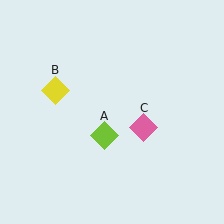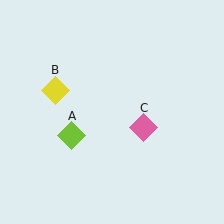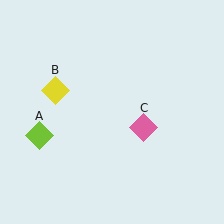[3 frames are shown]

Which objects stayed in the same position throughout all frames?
Yellow diamond (object B) and pink diamond (object C) remained stationary.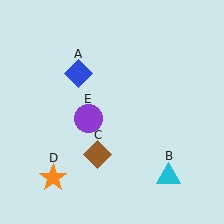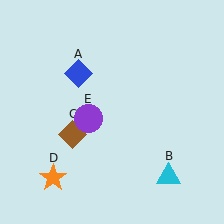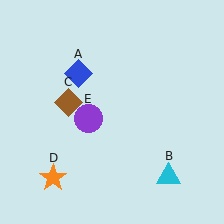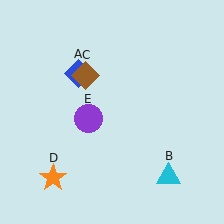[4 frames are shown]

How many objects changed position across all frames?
1 object changed position: brown diamond (object C).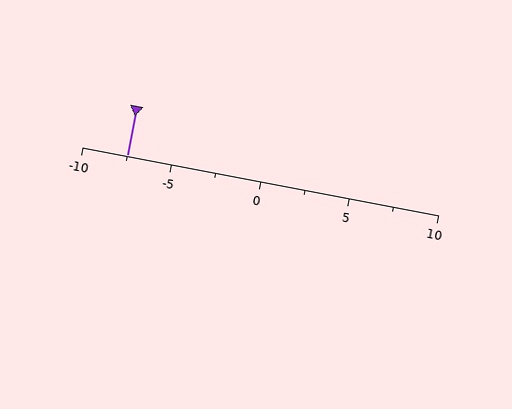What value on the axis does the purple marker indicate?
The marker indicates approximately -7.5.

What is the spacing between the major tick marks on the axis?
The major ticks are spaced 5 apart.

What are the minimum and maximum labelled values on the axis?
The axis runs from -10 to 10.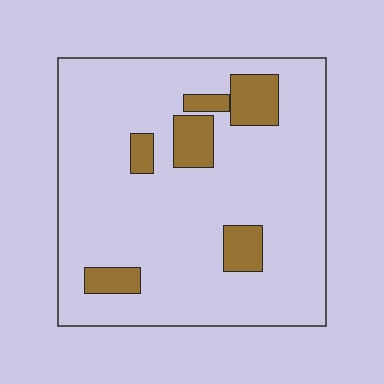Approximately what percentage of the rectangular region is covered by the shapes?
Approximately 15%.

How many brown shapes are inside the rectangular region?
6.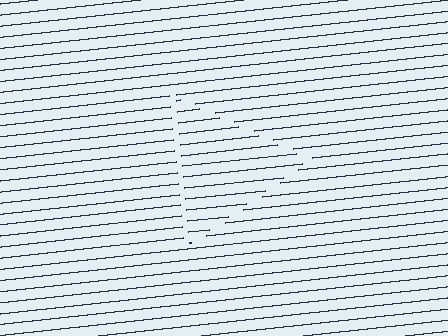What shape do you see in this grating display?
An illusory triangle. The interior of the shape contains the same grating, shifted by half a period — the contour is defined by the phase discontinuity where line-ends from the inner and outer gratings abut.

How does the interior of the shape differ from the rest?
The interior of the shape contains the same grating, shifted by half a period — the contour is defined by the phase discontinuity where line-ends from the inner and outer gratings abut.